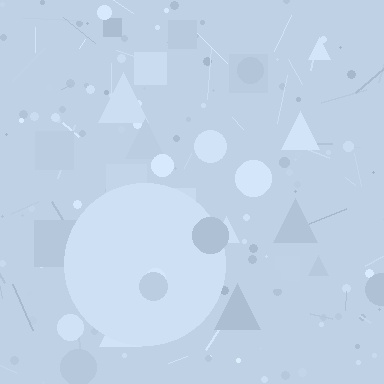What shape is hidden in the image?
A circle is hidden in the image.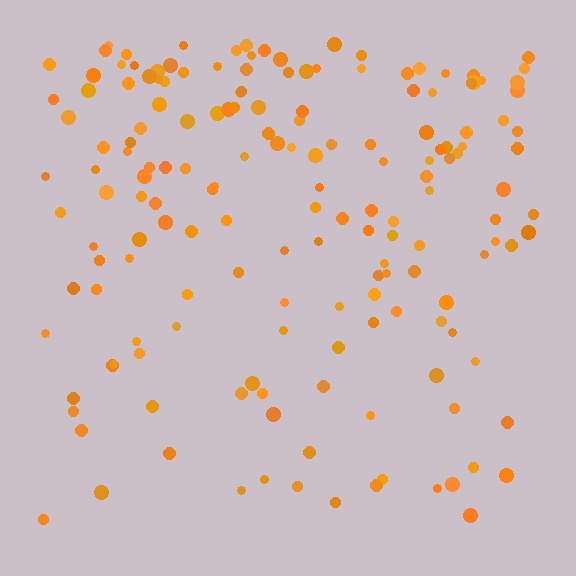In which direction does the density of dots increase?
From bottom to top, with the top side densest.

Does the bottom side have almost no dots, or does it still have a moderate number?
Still a moderate number, just noticeably fewer than the top.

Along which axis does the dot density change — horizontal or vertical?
Vertical.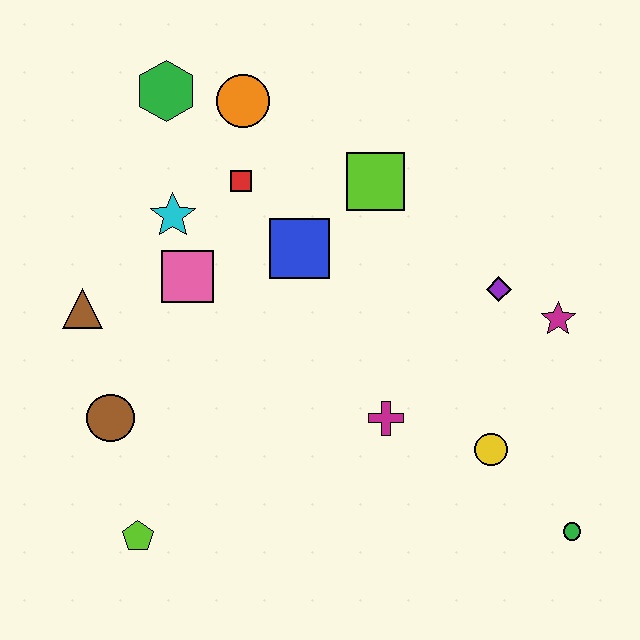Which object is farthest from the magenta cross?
The green hexagon is farthest from the magenta cross.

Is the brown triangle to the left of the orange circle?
Yes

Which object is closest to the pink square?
The cyan star is closest to the pink square.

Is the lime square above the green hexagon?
No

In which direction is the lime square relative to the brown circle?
The lime square is to the right of the brown circle.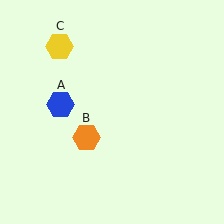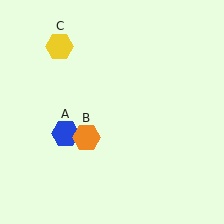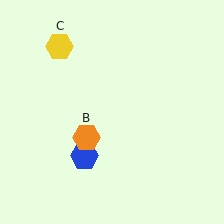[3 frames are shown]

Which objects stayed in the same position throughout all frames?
Orange hexagon (object B) and yellow hexagon (object C) remained stationary.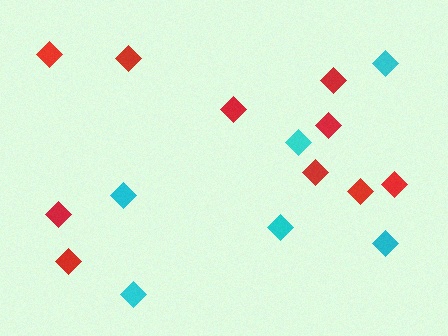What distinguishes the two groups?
There are 2 groups: one group of red diamonds (10) and one group of cyan diamonds (6).